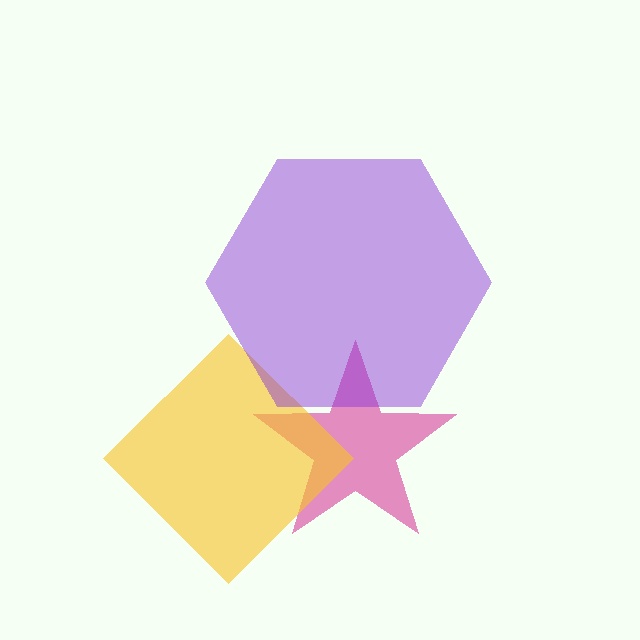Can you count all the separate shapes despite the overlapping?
Yes, there are 3 separate shapes.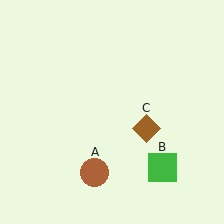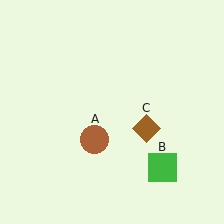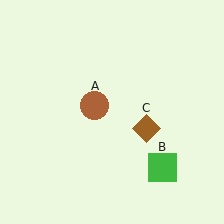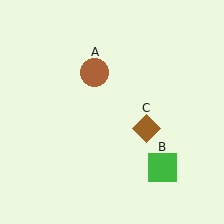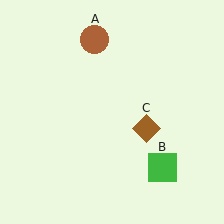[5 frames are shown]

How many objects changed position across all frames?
1 object changed position: brown circle (object A).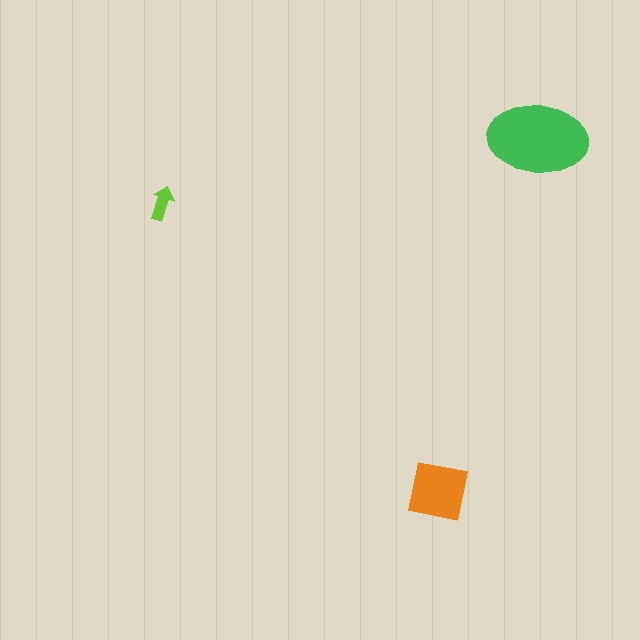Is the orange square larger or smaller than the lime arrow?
Larger.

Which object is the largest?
The green ellipse.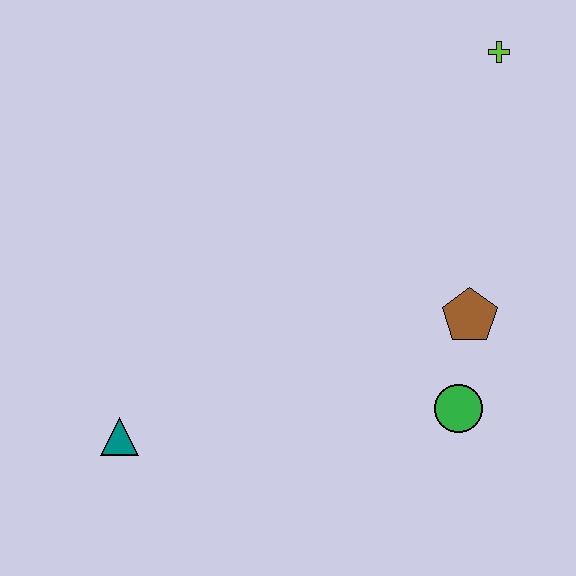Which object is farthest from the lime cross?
The teal triangle is farthest from the lime cross.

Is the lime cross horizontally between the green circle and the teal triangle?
No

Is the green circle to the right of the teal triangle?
Yes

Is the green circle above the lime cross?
No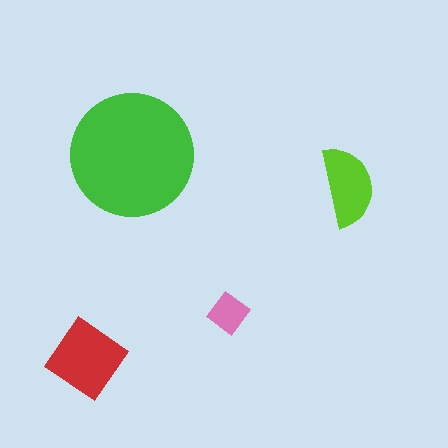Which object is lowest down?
The red diamond is bottommost.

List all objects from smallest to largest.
The pink diamond, the lime semicircle, the red diamond, the green circle.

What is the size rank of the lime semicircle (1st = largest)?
3rd.